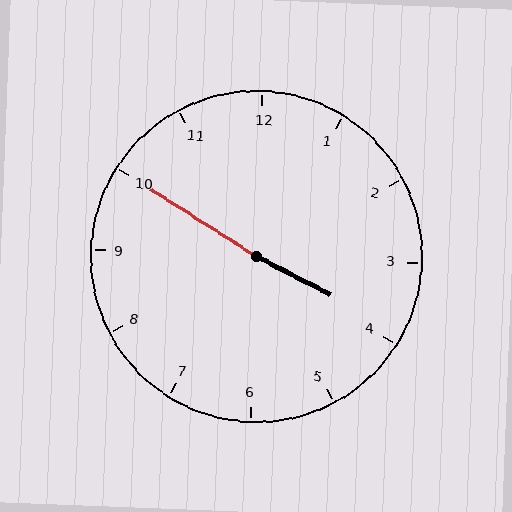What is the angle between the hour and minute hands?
Approximately 175 degrees.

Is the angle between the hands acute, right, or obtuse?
It is obtuse.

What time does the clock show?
3:50.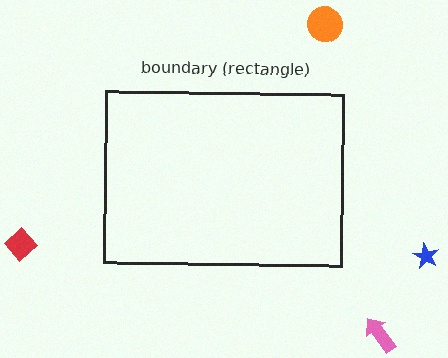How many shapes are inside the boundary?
0 inside, 4 outside.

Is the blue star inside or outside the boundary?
Outside.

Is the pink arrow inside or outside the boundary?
Outside.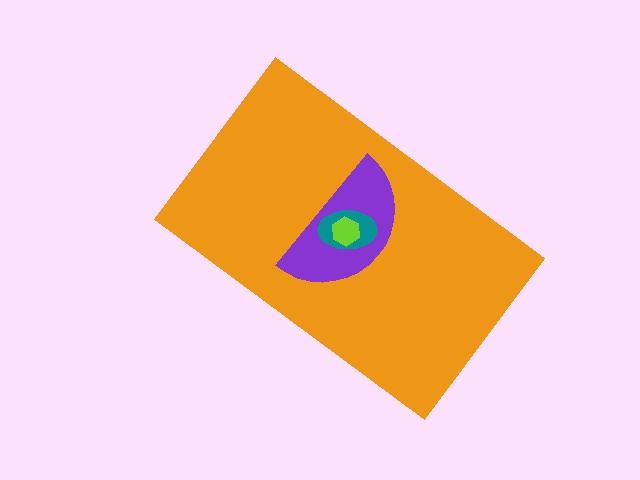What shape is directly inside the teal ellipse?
The lime hexagon.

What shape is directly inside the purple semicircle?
The teal ellipse.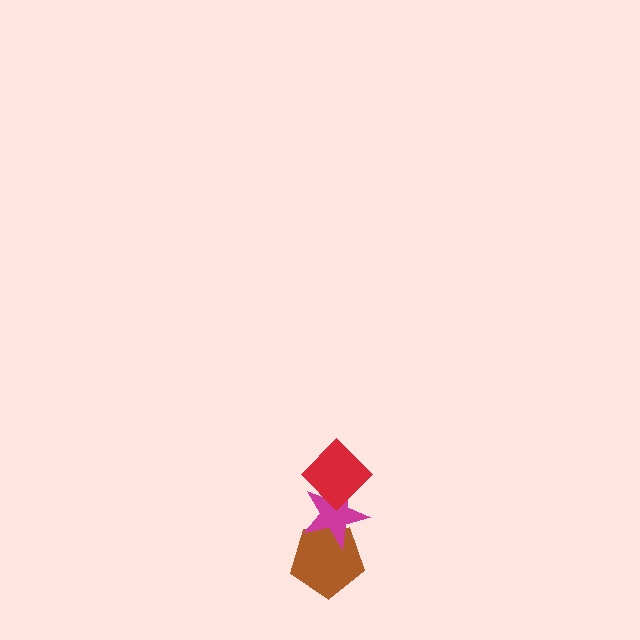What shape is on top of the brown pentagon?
The magenta star is on top of the brown pentagon.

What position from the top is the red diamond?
The red diamond is 1st from the top.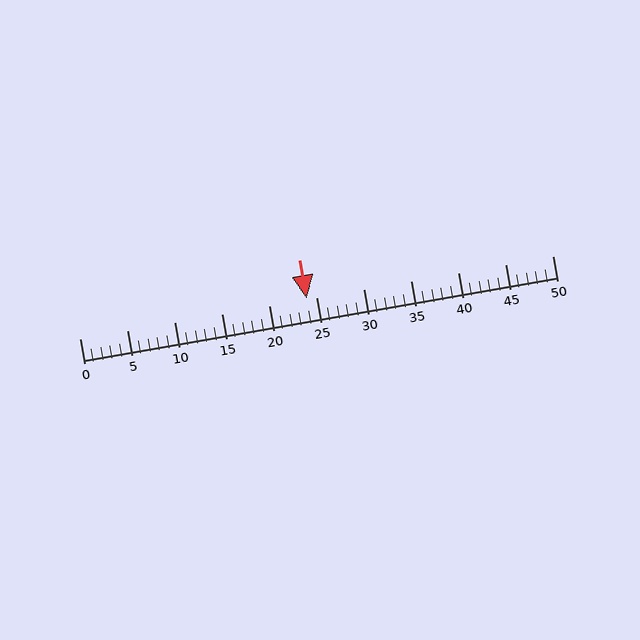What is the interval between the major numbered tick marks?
The major tick marks are spaced 5 units apart.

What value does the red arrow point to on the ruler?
The red arrow points to approximately 24.